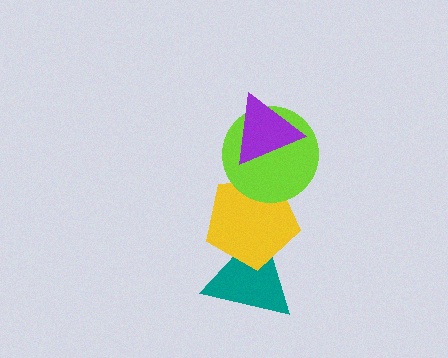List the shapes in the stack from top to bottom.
From top to bottom: the purple triangle, the lime circle, the yellow pentagon, the teal triangle.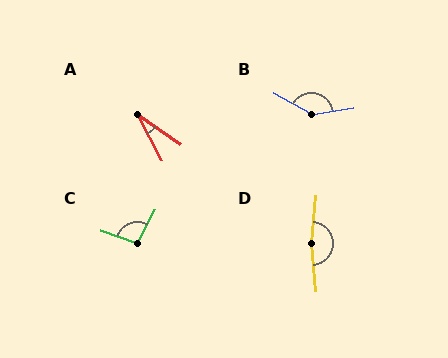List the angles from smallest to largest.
A (27°), C (98°), B (141°), D (170°).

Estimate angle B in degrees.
Approximately 141 degrees.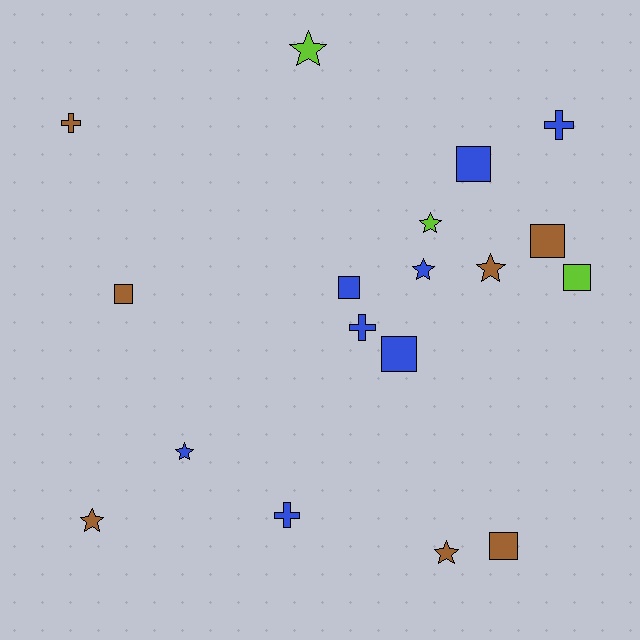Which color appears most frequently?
Blue, with 8 objects.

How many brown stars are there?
There are 3 brown stars.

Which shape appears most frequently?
Square, with 7 objects.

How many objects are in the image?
There are 18 objects.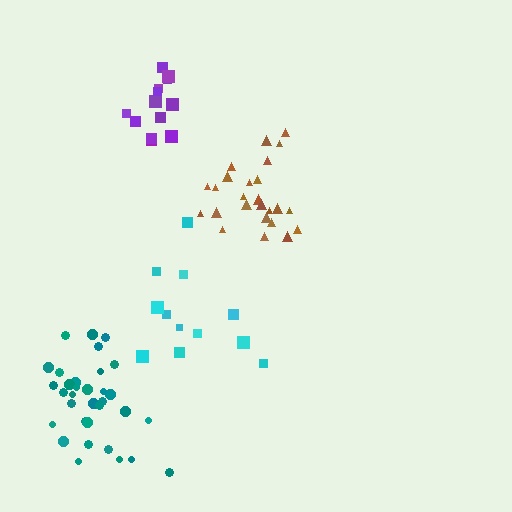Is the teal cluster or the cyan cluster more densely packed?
Teal.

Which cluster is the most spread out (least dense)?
Cyan.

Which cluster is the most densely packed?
Brown.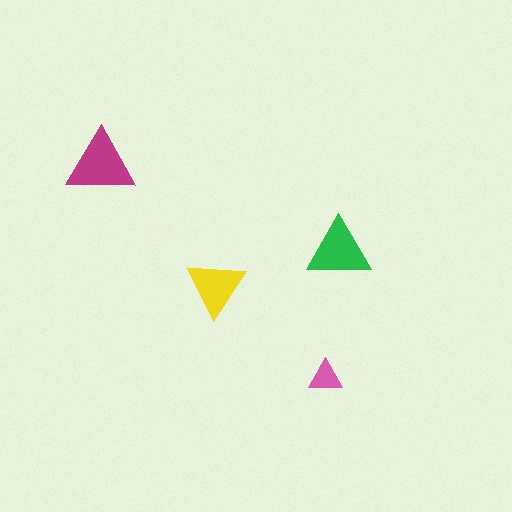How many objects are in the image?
There are 4 objects in the image.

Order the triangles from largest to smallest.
the magenta one, the green one, the yellow one, the pink one.